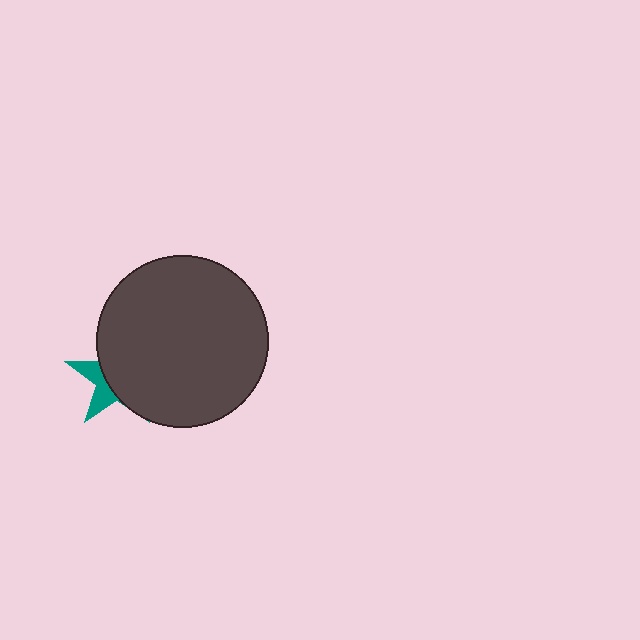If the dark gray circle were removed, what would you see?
You would see the complete teal star.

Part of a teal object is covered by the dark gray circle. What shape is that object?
It is a star.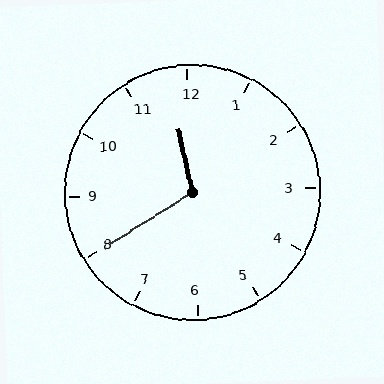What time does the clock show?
11:40.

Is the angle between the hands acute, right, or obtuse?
It is obtuse.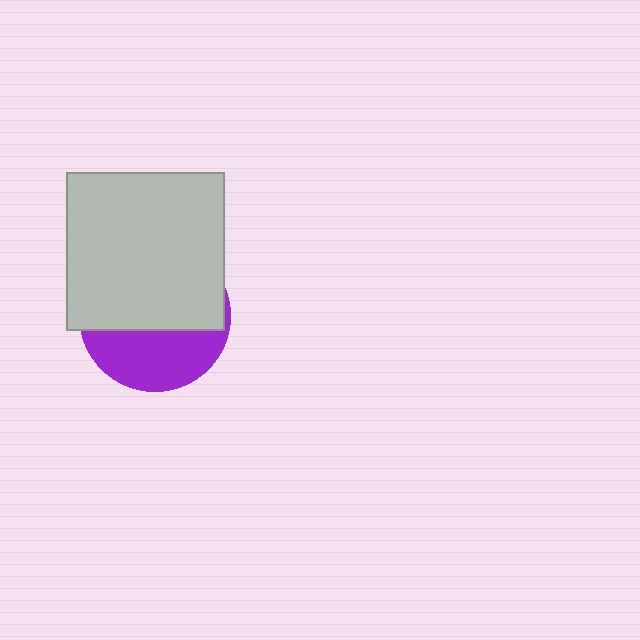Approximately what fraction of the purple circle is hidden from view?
Roughly 62% of the purple circle is hidden behind the light gray square.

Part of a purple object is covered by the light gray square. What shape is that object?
It is a circle.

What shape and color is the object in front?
The object in front is a light gray square.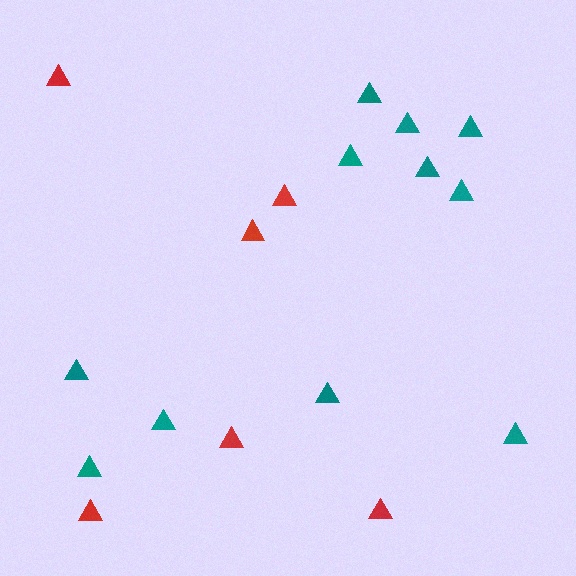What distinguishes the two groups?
There are 2 groups: one group of teal triangles (11) and one group of red triangles (6).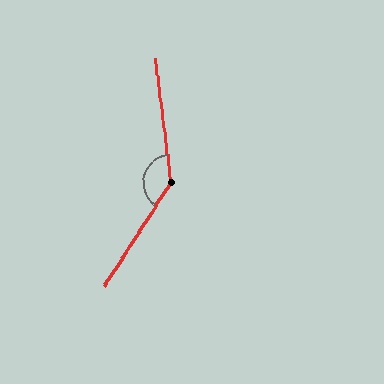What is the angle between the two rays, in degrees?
Approximately 140 degrees.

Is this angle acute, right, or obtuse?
It is obtuse.